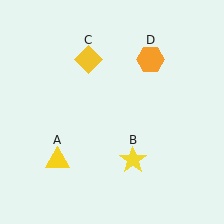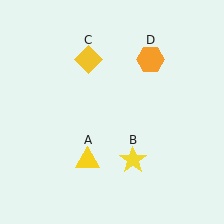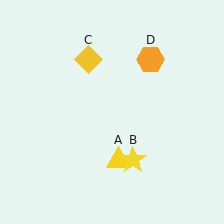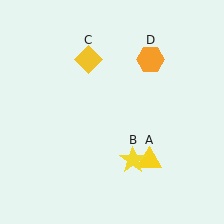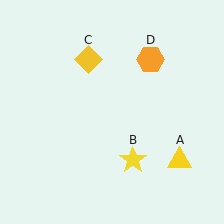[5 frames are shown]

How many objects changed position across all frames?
1 object changed position: yellow triangle (object A).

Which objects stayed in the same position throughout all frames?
Yellow star (object B) and yellow diamond (object C) and orange hexagon (object D) remained stationary.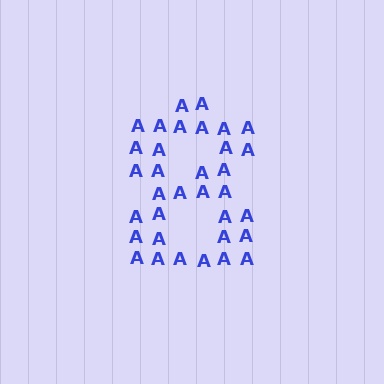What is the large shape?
The large shape is the digit 8.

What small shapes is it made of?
It is made of small letter A's.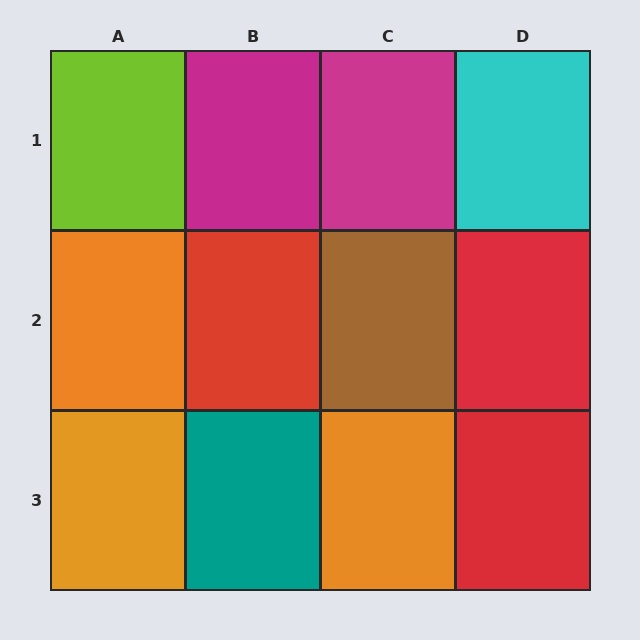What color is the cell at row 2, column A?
Orange.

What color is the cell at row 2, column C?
Brown.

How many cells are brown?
1 cell is brown.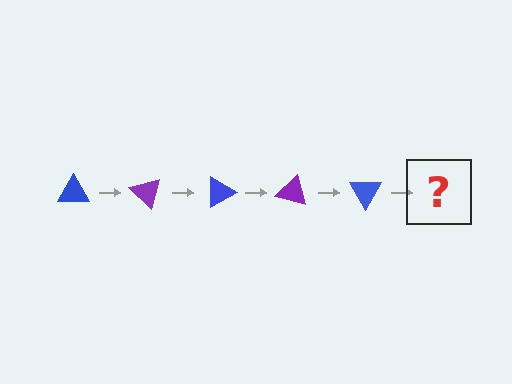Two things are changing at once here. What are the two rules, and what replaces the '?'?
The two rules are that it rotates 45 degrees each step and the color cycles through blue and purple. The '?' should be a purple triangle, rotated 225 degrees from the start.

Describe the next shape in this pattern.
It should be a purple triangle, rotated 225 degrees from the start.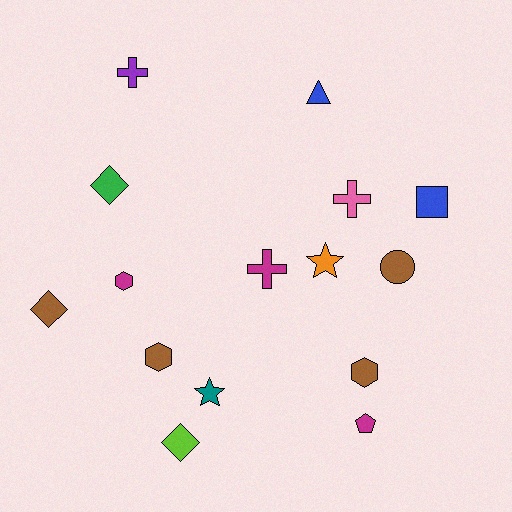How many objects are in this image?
There are 15 objects.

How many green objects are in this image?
There is 1 green object.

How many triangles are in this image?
There is 1 triangle.